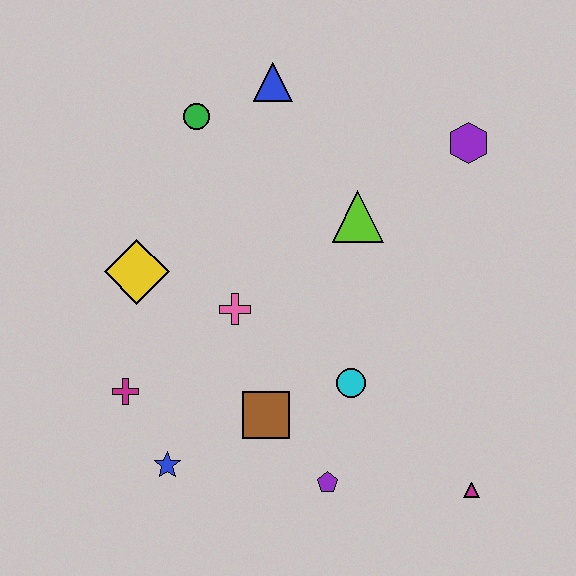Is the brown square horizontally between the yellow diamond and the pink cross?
No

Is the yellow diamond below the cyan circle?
No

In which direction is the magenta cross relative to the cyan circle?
The magenta cross is to the left of the cyan circle.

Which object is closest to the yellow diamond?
The pink cross is closest to the yellow diamond.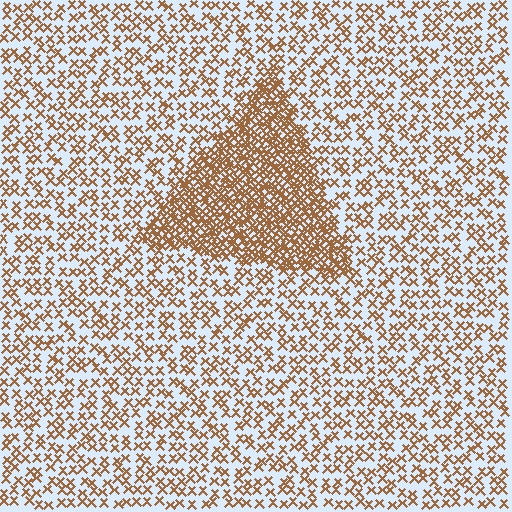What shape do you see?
I see a triangle.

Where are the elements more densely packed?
The elements are more densely packed inside the triangle boundary.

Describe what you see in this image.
The image contains small brown elements arranged at two different densities. A triangle-shaped region is visible where the elements are more densely packed than the surrounding area.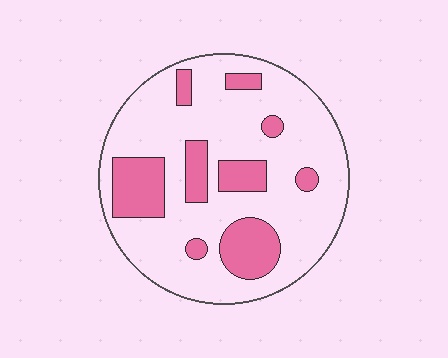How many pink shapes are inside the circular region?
9.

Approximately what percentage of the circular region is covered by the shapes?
Approximately 25%.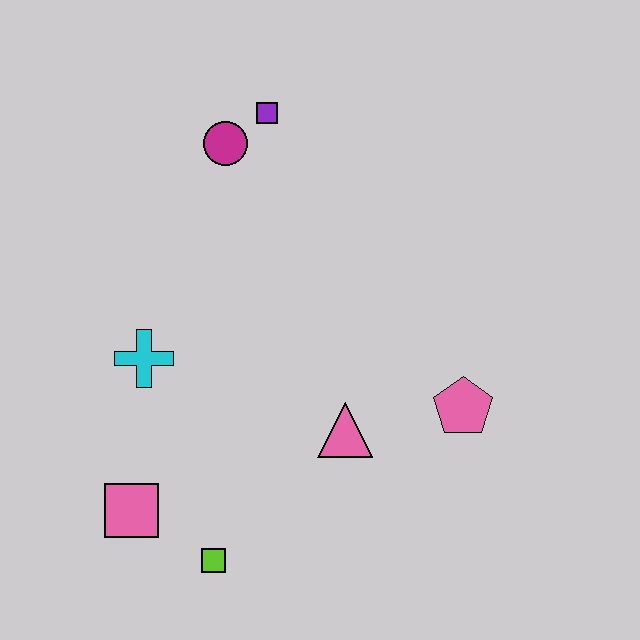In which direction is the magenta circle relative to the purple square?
The magenta circle is to the left of the purple square.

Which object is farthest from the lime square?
The purple square is farthest from the lime square.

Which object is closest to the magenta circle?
The purple square is closest to the magenta circle.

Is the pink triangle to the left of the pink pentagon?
Yes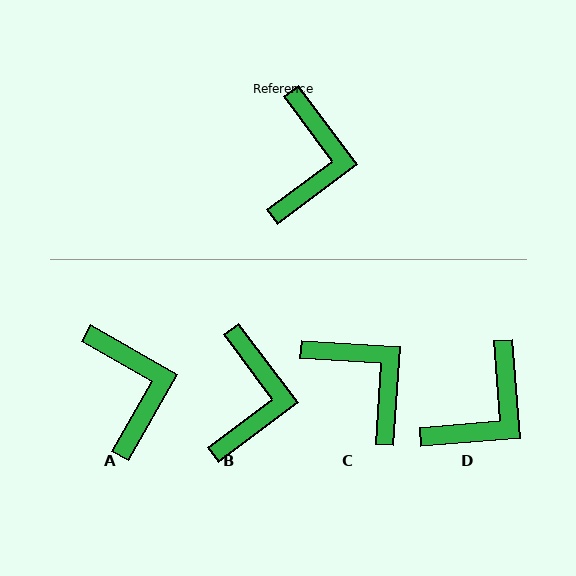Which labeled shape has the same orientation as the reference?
B.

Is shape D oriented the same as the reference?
No, it is off by about 32 degrees.